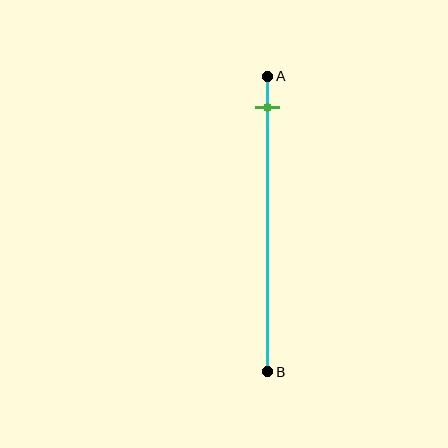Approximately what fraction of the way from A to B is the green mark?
The green mark is approximately 10% of the way from A to B.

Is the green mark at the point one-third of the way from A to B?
No, the mark is at about 10% from A, not at the 33% one-third point.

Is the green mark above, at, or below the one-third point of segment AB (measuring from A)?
The green mark is above the one-third point of segment AB.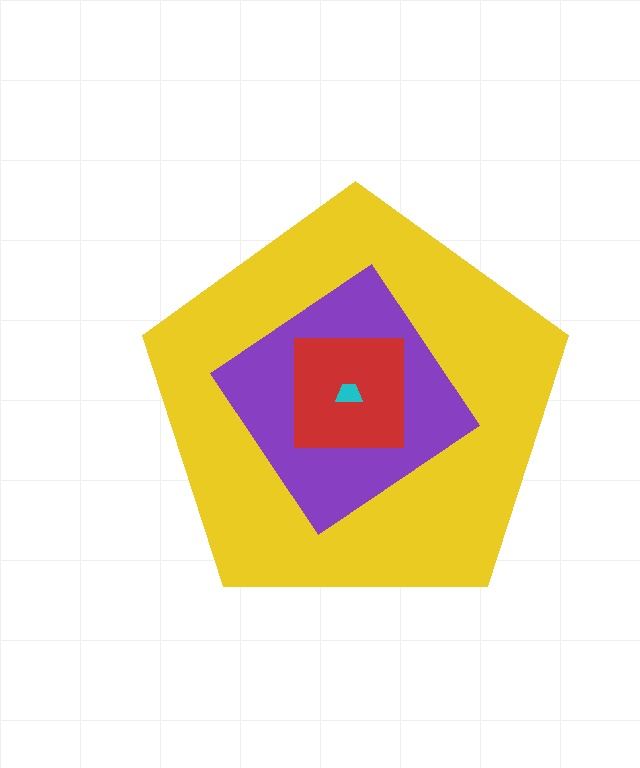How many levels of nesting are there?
4.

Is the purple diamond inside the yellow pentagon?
Yes.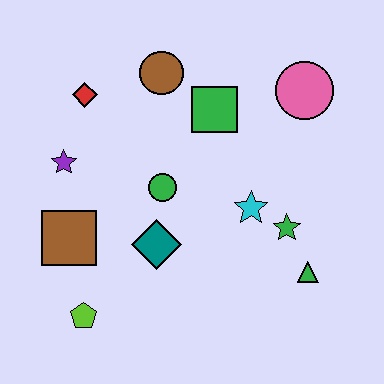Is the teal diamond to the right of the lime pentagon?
Yes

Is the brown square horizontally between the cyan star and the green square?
No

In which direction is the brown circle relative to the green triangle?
The brown circle is above the green triangle.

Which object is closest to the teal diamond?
The green circle is closest to the teal diamond.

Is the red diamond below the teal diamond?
No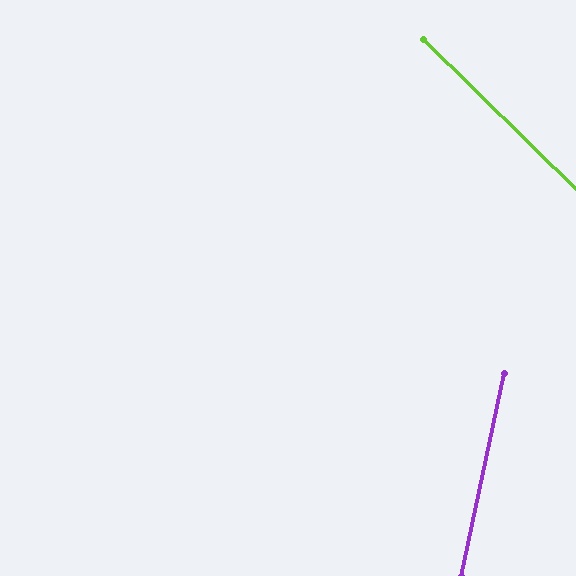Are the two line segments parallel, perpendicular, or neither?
Neither parallel nor perpendicular — they differ by about 57°.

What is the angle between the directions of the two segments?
Approximately 57 degrees.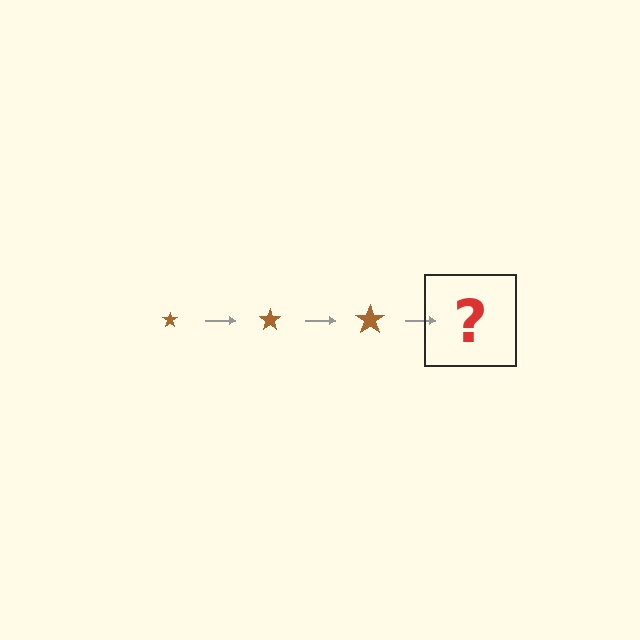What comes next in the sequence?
The next element should be a brown star, larger than the previous one.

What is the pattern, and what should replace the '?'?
The pattern is that the star gets progressively larger each step. The '?' should be a brown star, larger than the previous one.